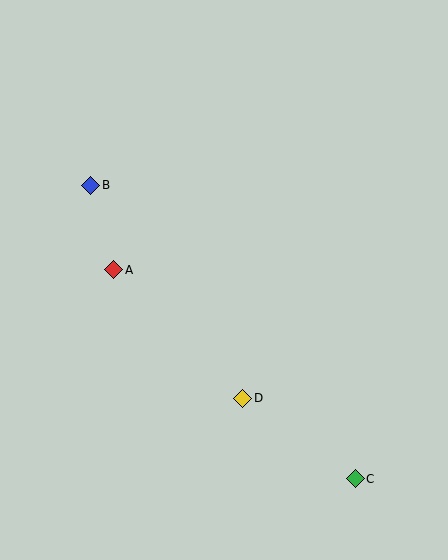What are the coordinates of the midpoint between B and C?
The midpoint between B and C is at (223, 332).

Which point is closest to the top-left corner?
Point B is closest to the top-left corner.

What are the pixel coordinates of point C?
Point C is at (355, 479).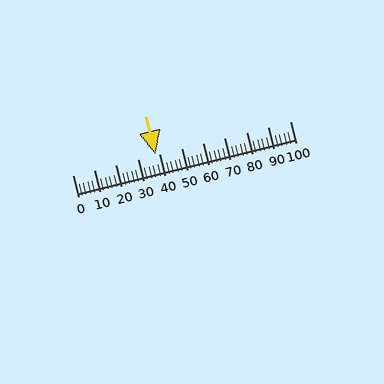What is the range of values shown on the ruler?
The ruler shows values from 0 to 100.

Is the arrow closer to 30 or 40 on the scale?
The arrow is closer to 40.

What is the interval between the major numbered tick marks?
The major tick marks are spaced 10 units apart.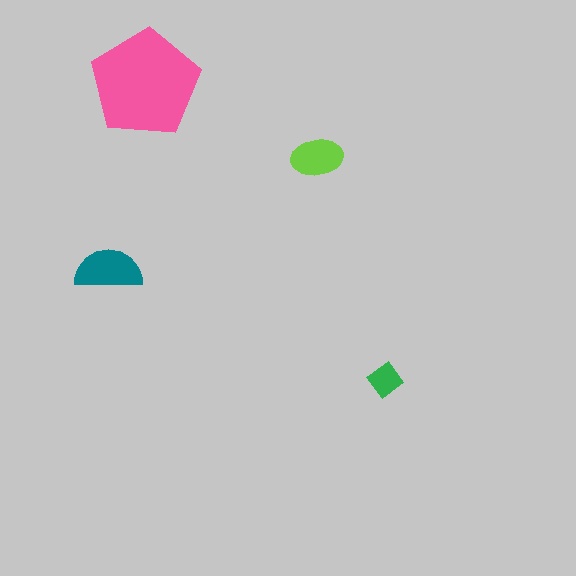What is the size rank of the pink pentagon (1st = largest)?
1st.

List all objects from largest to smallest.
The pink pentagon, the teal semicircle, the lime ellipse, the green diamond.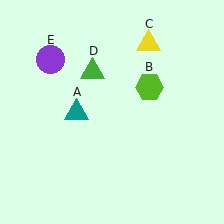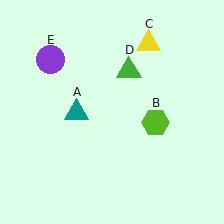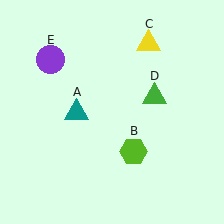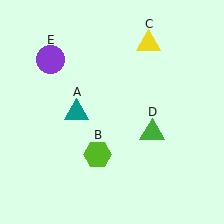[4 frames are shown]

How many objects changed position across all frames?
2 objects changed position: lime hexagon (object B), green triangle (object D).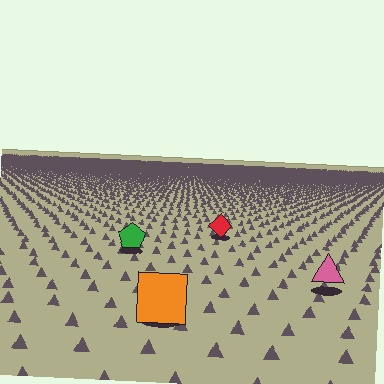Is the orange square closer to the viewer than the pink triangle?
Yes. The orange square is closer — you can tell from the texture gradient: the ground texture is coarser near it.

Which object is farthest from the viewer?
The red diamond is farthest from the viewer. It appears smaller and the ground texture around it is denser.